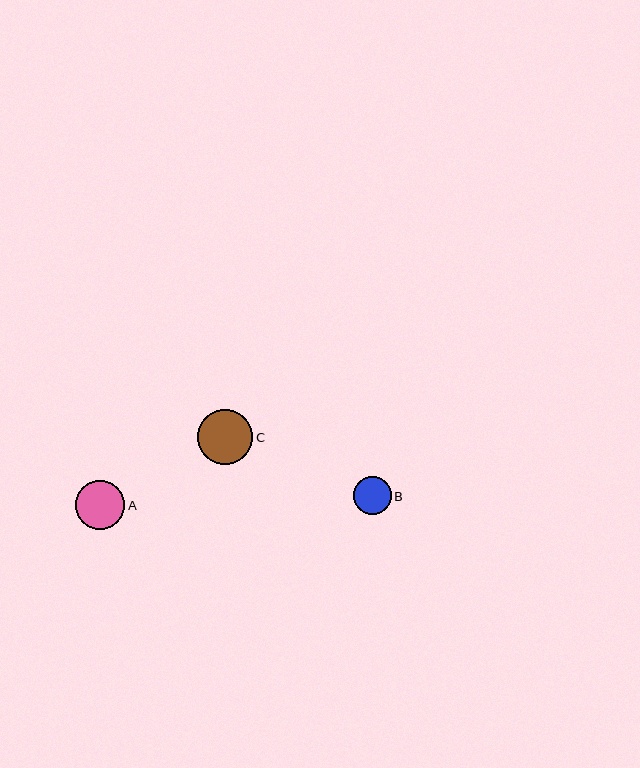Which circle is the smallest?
Circle B is the smallest with a size of approximately 38 pixels.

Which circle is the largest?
Circle C is the largest with a size of approximately 55 pixels.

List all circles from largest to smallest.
From largest to smallest: C, A, B.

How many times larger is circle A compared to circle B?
Circle A is approximately 1.3 times the size of circle B.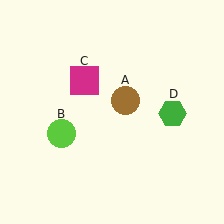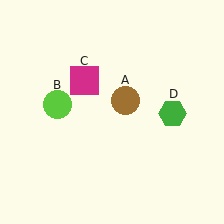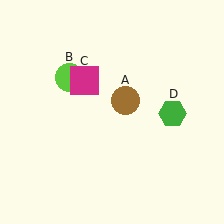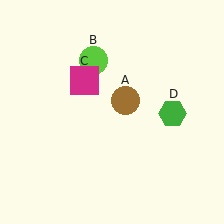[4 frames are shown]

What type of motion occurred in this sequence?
The lime circle (object B) rotated clockwise around the center of the scene.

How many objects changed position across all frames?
1 object changed position: lime circle (object B).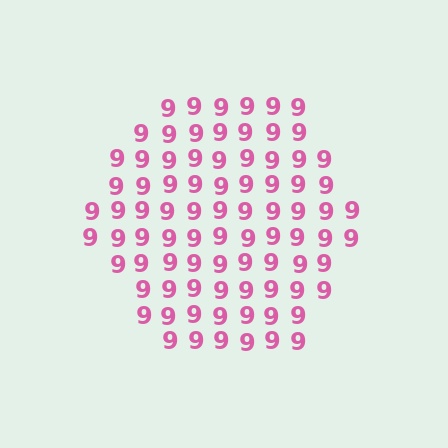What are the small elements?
The small elements are digit 9's.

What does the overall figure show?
The overall figure shows a hexagon.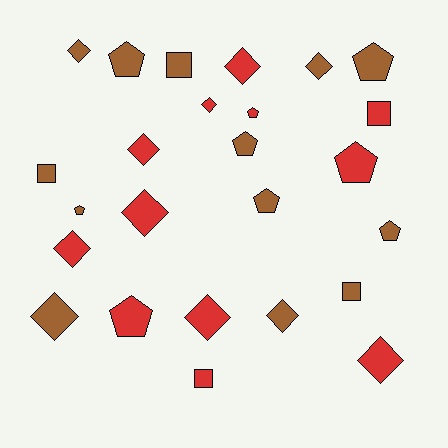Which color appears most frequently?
Brown, with 13 objects.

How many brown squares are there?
There are 3 brown squares.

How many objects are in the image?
There are 25 objects.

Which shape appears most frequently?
Diamond, with 11 objects.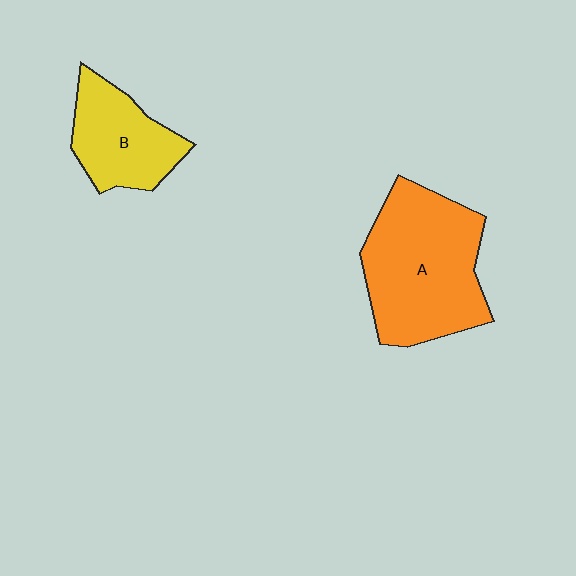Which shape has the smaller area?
Shape B (yellow).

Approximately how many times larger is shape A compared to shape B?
Approximately 1.8 times.